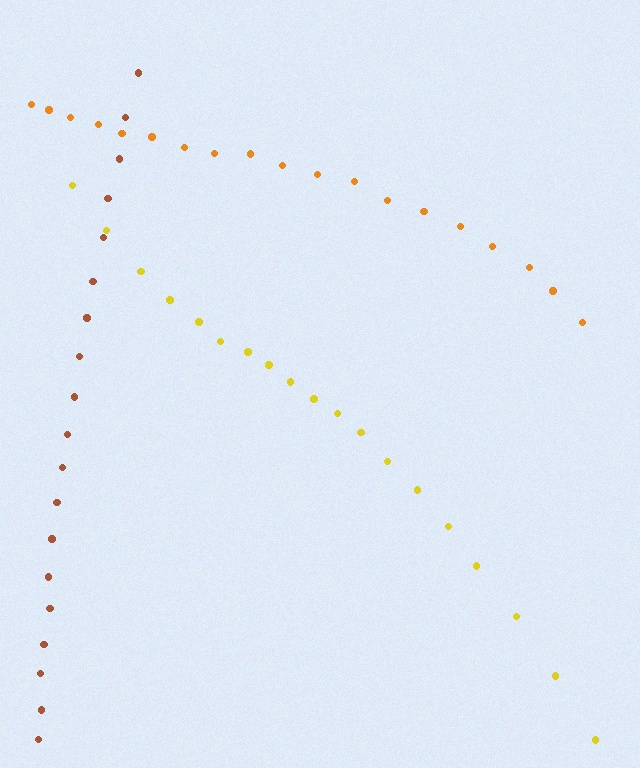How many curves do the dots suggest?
There are 3 distinct paths.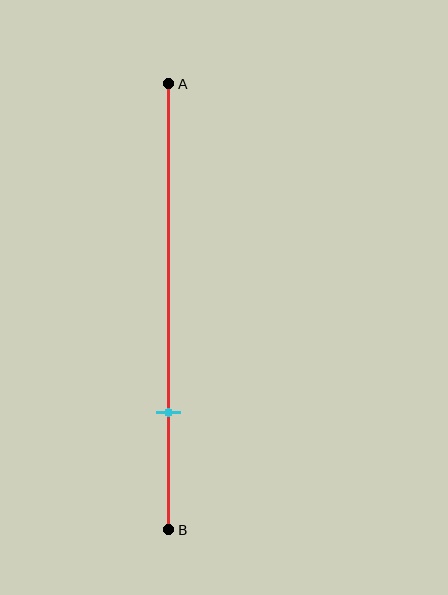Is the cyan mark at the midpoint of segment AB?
No, the mark is at about 75% from A, not at the 50% midpoint.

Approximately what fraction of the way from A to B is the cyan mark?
The cyan mark is approximately 75% of the way from A to B.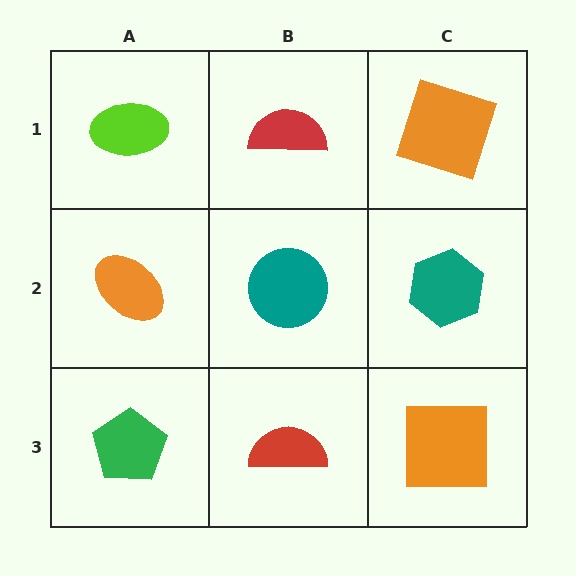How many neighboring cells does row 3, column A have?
2.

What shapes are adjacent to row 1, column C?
A teal hexagon (row 2, column C), a red semicircle (row 1, column B).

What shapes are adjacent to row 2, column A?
A lime ellipse (row 1, column A), a green pentagon (row 3, column A), a teal circle (row 2, column B).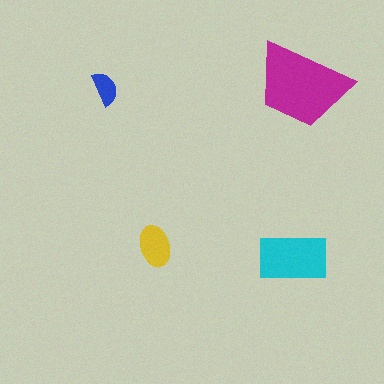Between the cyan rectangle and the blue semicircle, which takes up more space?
The cyan rectangle.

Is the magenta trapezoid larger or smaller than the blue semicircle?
Larger.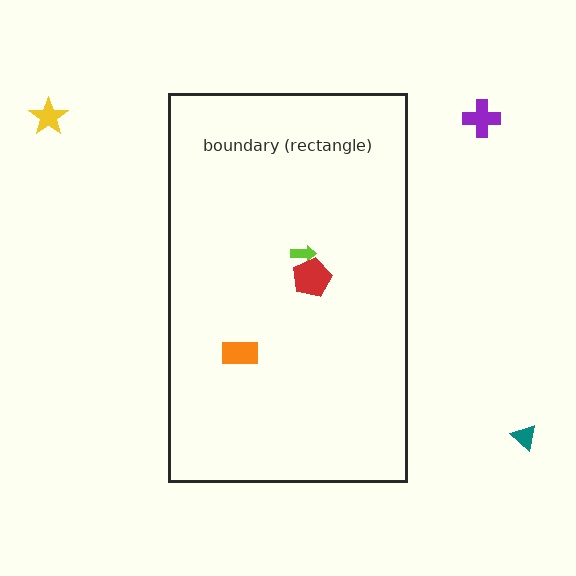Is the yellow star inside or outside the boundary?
Outside.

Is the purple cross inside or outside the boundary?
Outside.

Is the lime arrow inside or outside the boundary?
Inside.